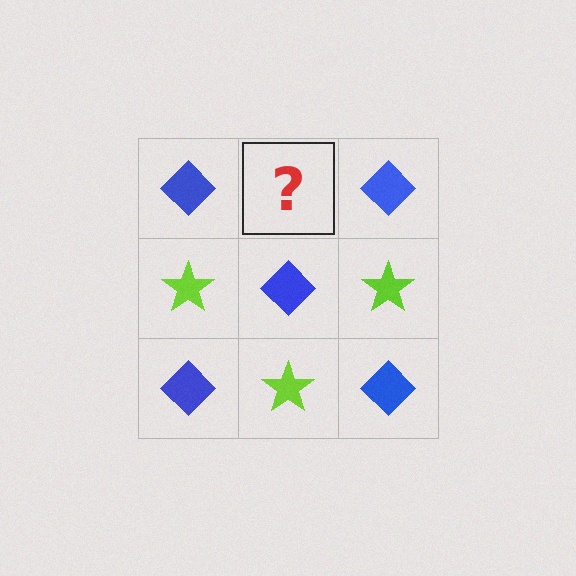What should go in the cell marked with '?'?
The missing cell should contain a lime star.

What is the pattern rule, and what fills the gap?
The rule is that it alternates blue diamond and lime star in a checkerboard pattern. The gap should be filled with a lime star.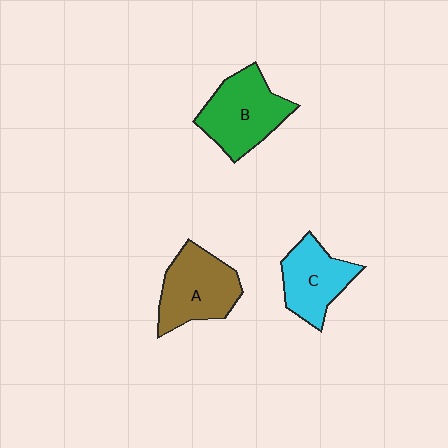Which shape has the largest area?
Shape B (green).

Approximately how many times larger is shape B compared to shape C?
Approximately 1.2 times.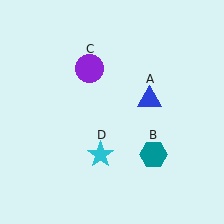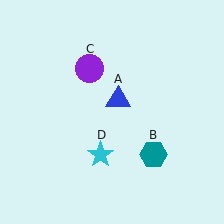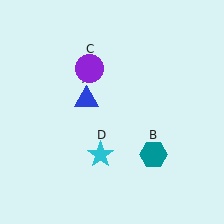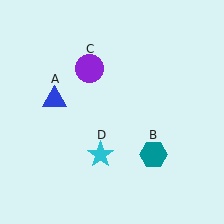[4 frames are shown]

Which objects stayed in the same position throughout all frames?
Teal hexagon (object B) and purple circle (object C) and cyan star (object D) remained stationary.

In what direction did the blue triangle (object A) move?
The blue triangle (object A) moved left.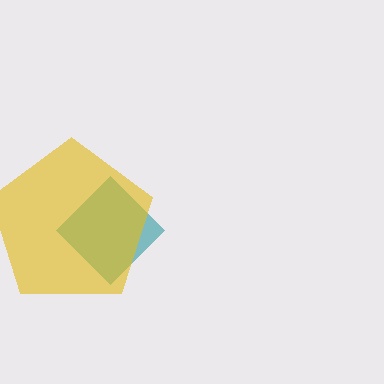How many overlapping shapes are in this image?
There are 2 overlapping shapes in the image.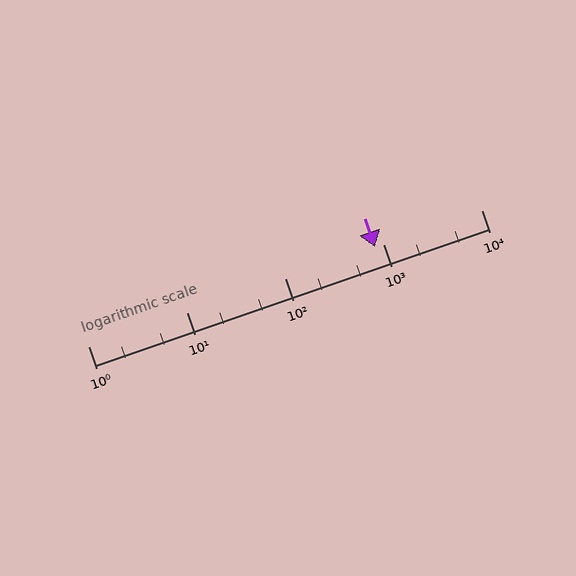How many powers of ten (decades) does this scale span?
The scale spans 4 decades, from 1 to 10000.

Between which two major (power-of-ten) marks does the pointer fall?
The pointer is between 100 and 1000.